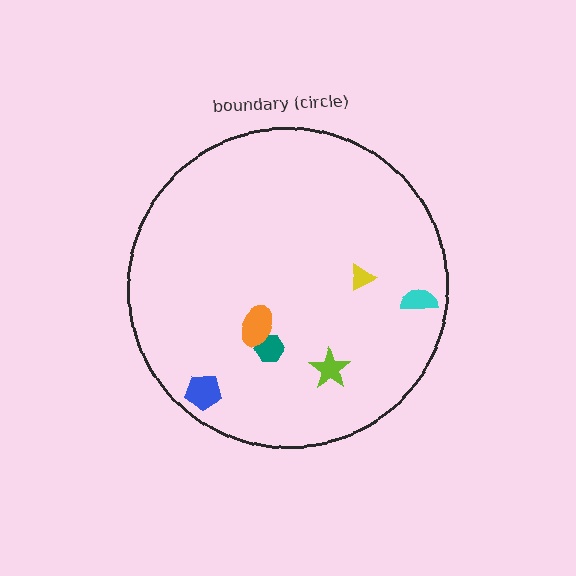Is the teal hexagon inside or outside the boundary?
Inside.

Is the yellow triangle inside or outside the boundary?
Inside.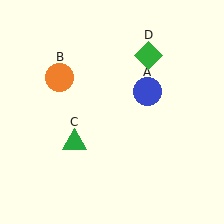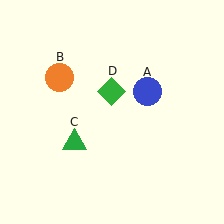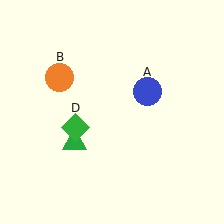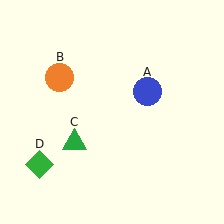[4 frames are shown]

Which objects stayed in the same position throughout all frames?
Blue circle (object A) and orange circle (object B) and green triangle (object C) remained stationary.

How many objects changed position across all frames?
1 object changed position: green diamond (object D).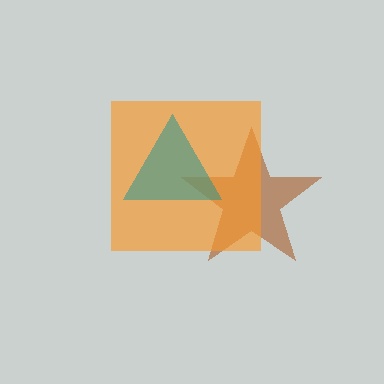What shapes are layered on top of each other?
The layered shapes are: a brown star, an orange square, a teal triangle.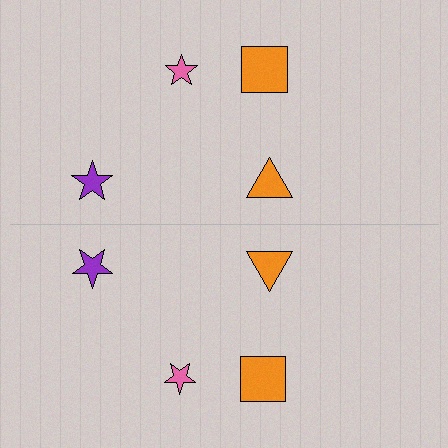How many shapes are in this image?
There are 8 shapes in this image.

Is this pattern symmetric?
Yes, this pattern has bilateral (reflection) symmetry.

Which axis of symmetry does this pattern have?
The pattern has a horizontal axis of symmetry running through the center of the image.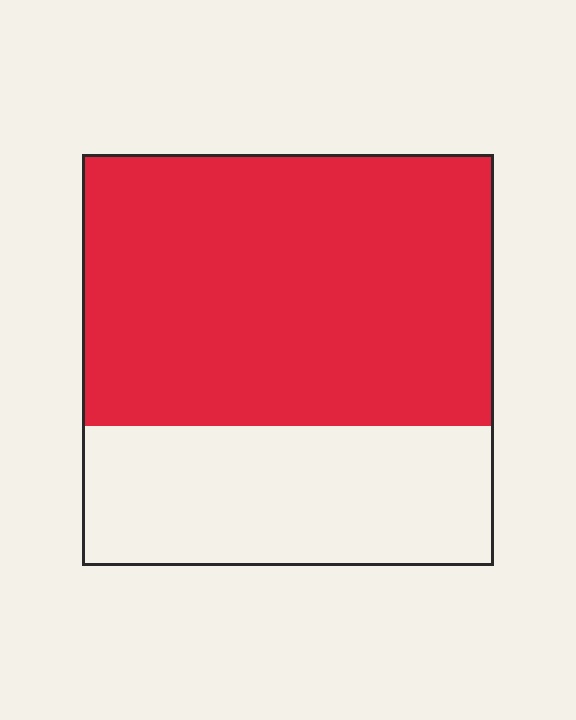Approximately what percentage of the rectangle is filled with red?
Approximately 65%.